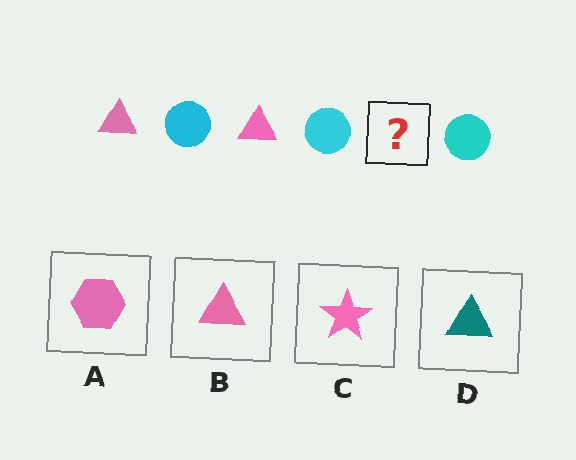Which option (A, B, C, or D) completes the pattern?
B.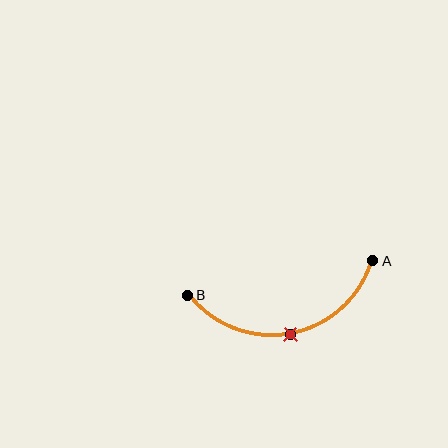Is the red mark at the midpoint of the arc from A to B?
Yes. The red mark lies on the arc at equal arc-length from both A and B — it is the arc midpoint.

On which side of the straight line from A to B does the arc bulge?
The arc bulges below the straight line connecting A and B.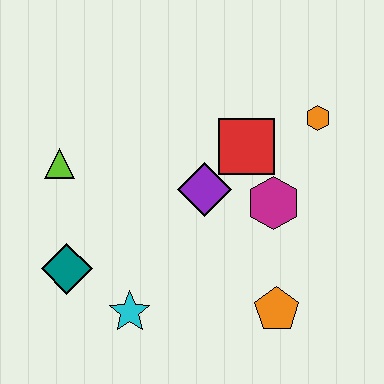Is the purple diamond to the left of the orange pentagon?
Yes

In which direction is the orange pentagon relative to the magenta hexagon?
The orange pentagon is below the magenta hexagon.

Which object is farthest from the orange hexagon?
The teal diamond is farthest from the orange hexagon.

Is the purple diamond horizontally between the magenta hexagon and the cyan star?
Yes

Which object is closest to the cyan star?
The teal diamond is closest to the cyan star.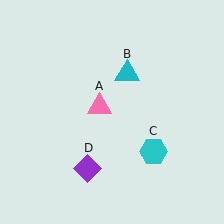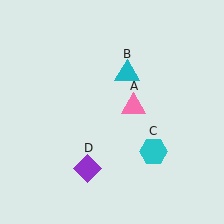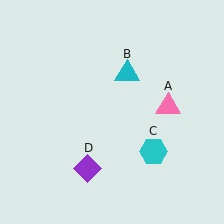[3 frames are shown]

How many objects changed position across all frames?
1 object changed position: pink triangle (object A).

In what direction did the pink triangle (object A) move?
The pink triangle (object A) moved right.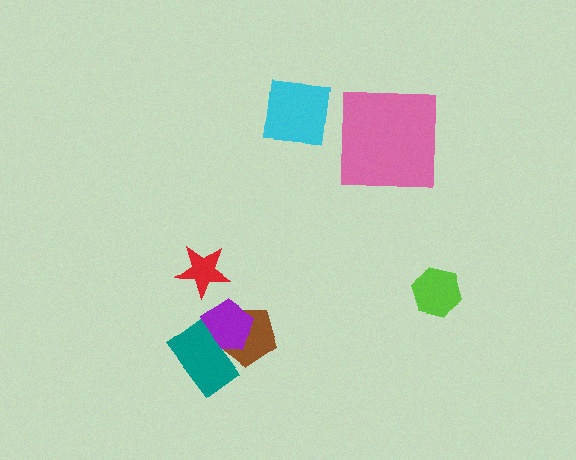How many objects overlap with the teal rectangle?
2 objects overlap with the teal rectangle.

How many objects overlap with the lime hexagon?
0 objects overlap with the lime hexagon.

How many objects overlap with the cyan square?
0 objects overlap with the cyan square.